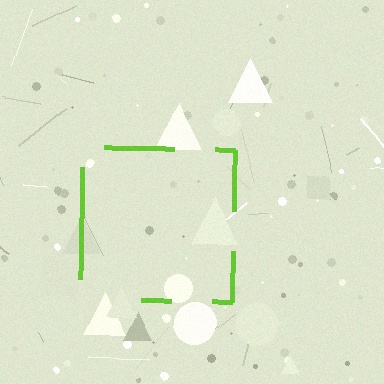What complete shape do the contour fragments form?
The contour fragments form a square.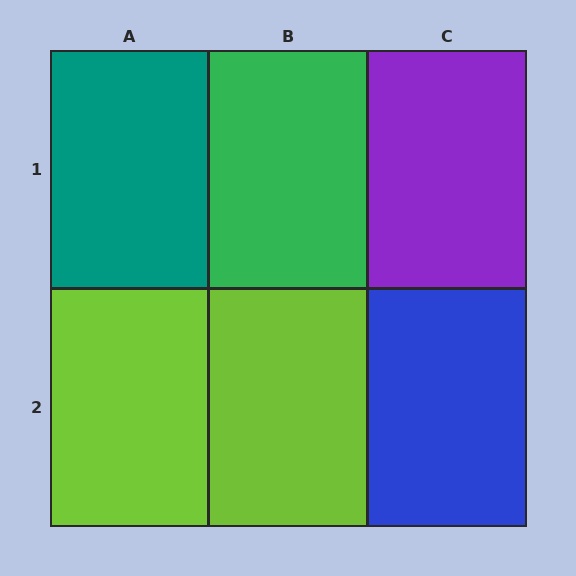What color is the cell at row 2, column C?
Blue.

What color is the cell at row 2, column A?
Lime.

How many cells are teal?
1 cell is teal.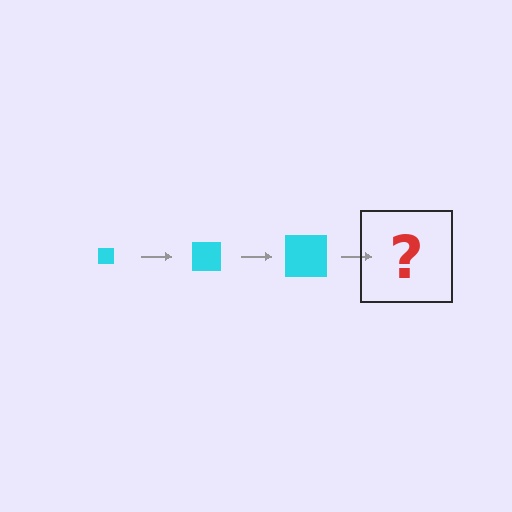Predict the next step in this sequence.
The next step is a cyan square, larger than the previous one.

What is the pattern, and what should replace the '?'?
The pattern is that the square gets progressively larger each step. The '?' should be a cyan square, larger than the previous one.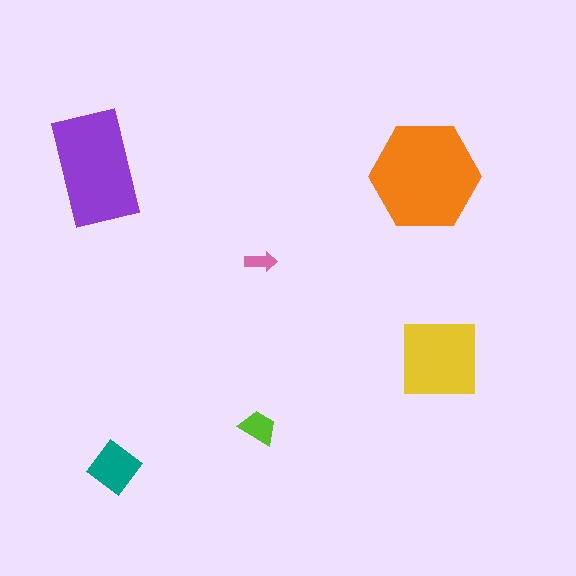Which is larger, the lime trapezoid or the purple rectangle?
The purple rectangle.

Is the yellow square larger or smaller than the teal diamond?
Larger.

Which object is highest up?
The purple rectangle is topmost.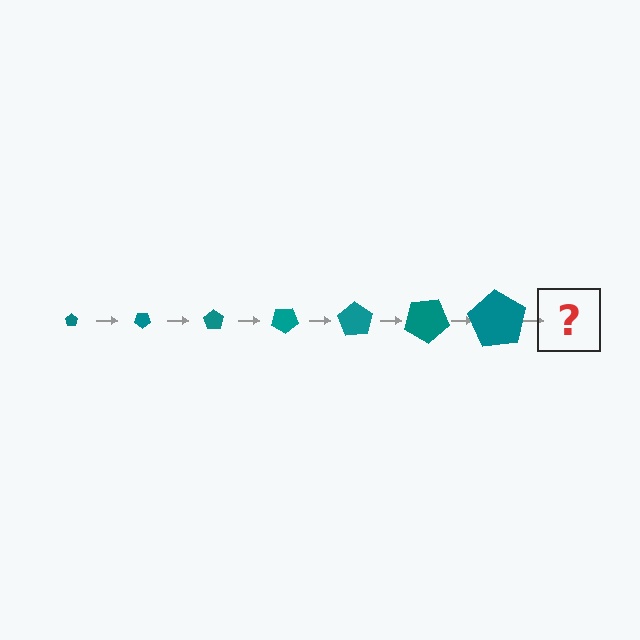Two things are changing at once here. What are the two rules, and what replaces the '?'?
The two rules are that the pentagon grows larger each step and it rotates 35 degrees each step. The '?' should be a pentagon, larger than the previous one and rotated 245 degrees from the start.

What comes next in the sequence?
The next element should be a pentagon, larger than the previous one and rotated 245 degrees from the start.